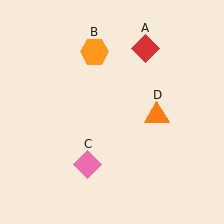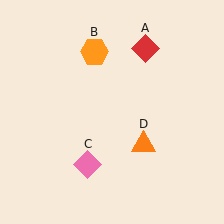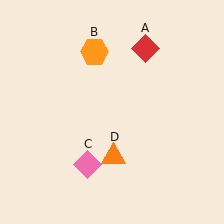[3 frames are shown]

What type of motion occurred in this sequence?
The orange triangle (object D) rotated clockwise around the center of the scene.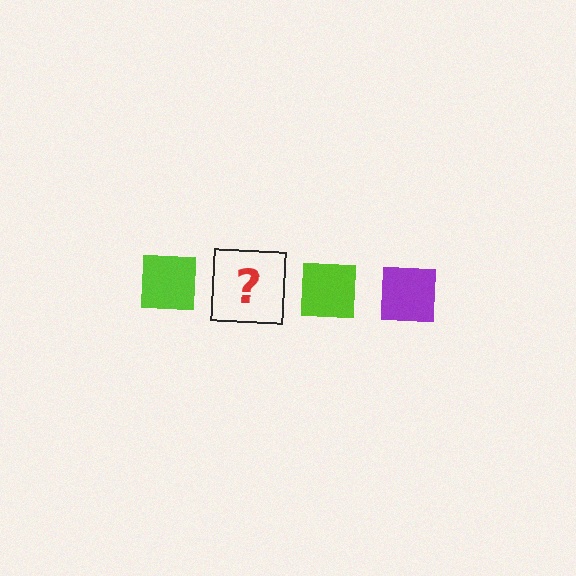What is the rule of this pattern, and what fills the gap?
The rule is that the pattern cycles through lime, purple squares. The gap should be filled with a purple square.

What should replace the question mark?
The question mark should be replaced with a purple square.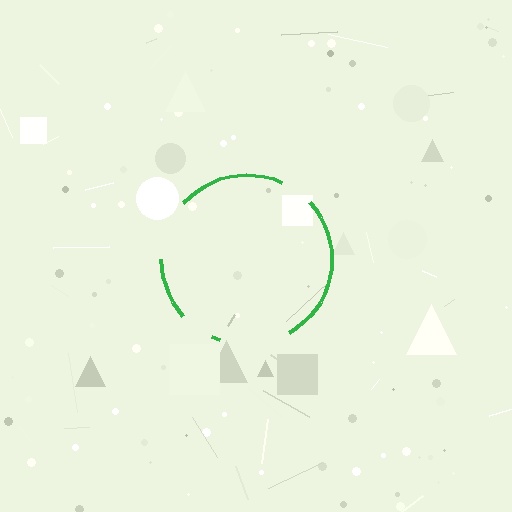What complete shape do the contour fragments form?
The contour fragments form a circle.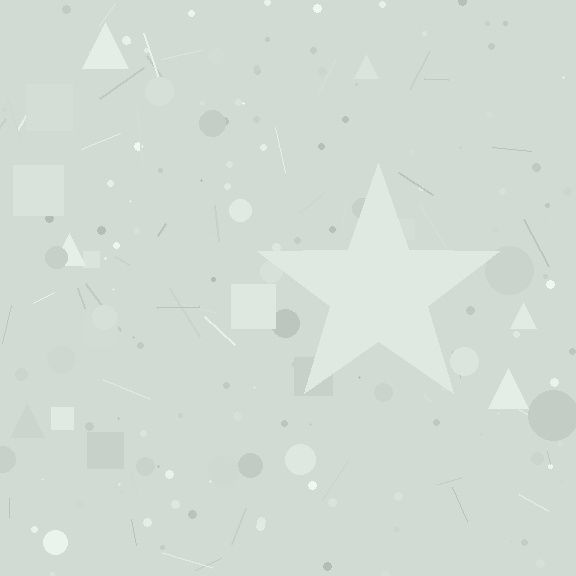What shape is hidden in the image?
A star is hidden in the image.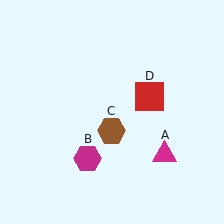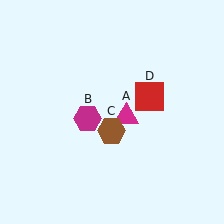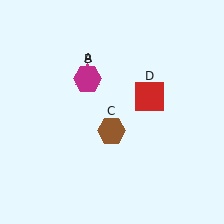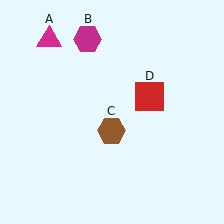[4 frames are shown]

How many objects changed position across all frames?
2 objects changed position: magenta triangle (object A), magenta hexagon (object B).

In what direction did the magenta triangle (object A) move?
The magenta triangle (object A) moved up and to the left.